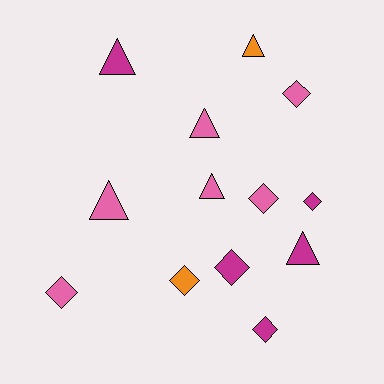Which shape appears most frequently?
Diamond, with 7 objects.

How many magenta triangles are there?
There are 2 magenta triangles.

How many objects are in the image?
There are 13 objects.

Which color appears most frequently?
Pink, with 6 objects.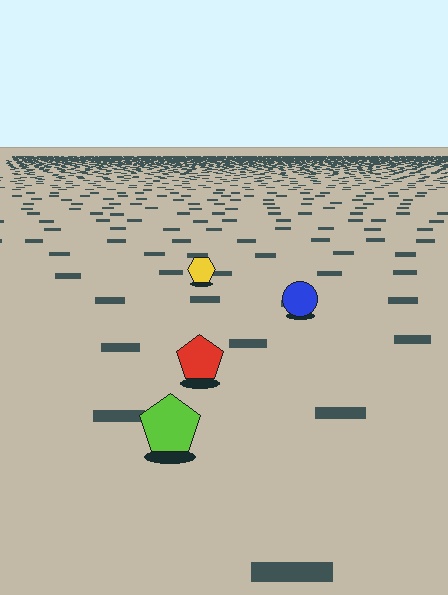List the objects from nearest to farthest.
From nearest to farthest: the lime pentagon, the red pentagon, the blue circle, the yellow hexagon.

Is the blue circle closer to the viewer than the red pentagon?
No. The red pentagon is closer — you can tell from the texture gradient: the ground texture is coarser near it.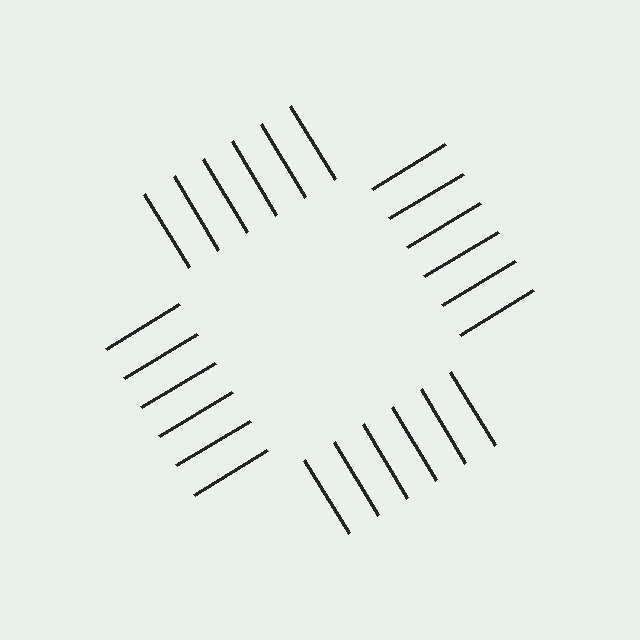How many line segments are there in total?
24 — 6 along each of the 4 edges.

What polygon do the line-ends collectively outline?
An illusory square — the line segments terminate on its edges but no continuous stroke is drawn.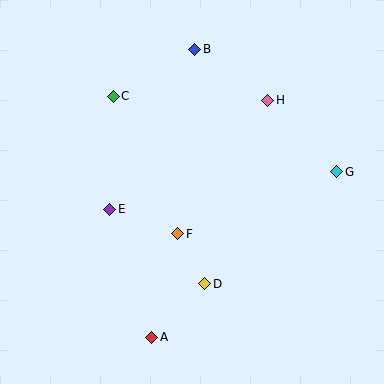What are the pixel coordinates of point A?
Point A is at (152, 337).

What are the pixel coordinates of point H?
Point H is at (268, 100).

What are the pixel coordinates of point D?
Point D is at (204, 284).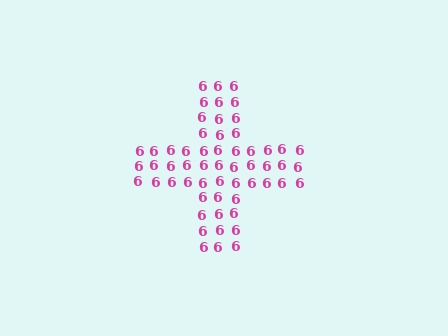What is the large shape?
The large shape is a cross.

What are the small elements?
The small elements are digit 6's.